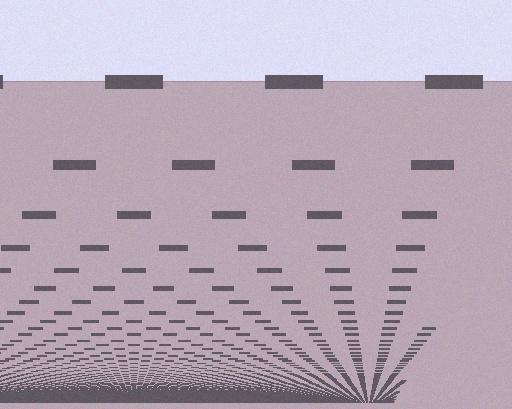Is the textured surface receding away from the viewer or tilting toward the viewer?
The surface appears to tilt toward the viewer. Texture elements get larger and sparser toward the top.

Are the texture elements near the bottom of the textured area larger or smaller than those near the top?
Smaller. The gradient is inverted — elements near the bottom are smaller and denser.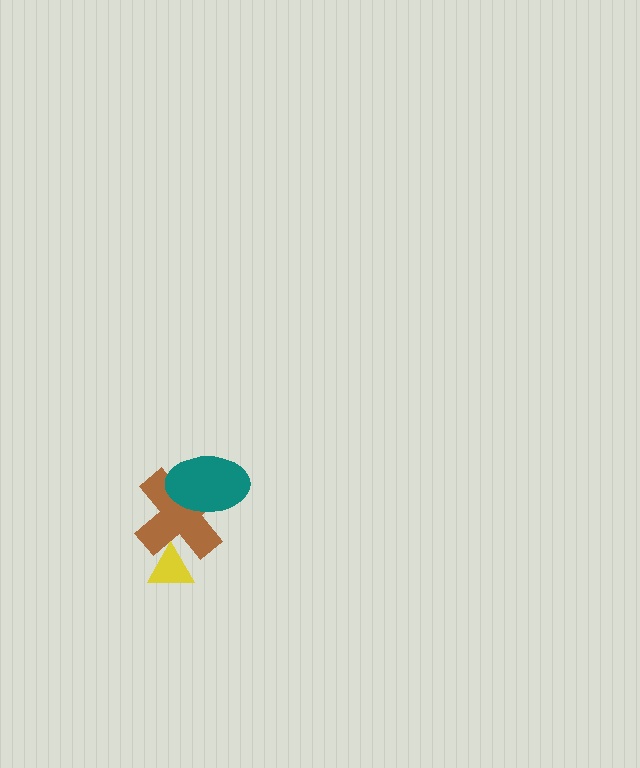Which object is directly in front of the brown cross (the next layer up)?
The teal ellipse is directly in front of the brown cross.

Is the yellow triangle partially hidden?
No, no other shape covers it.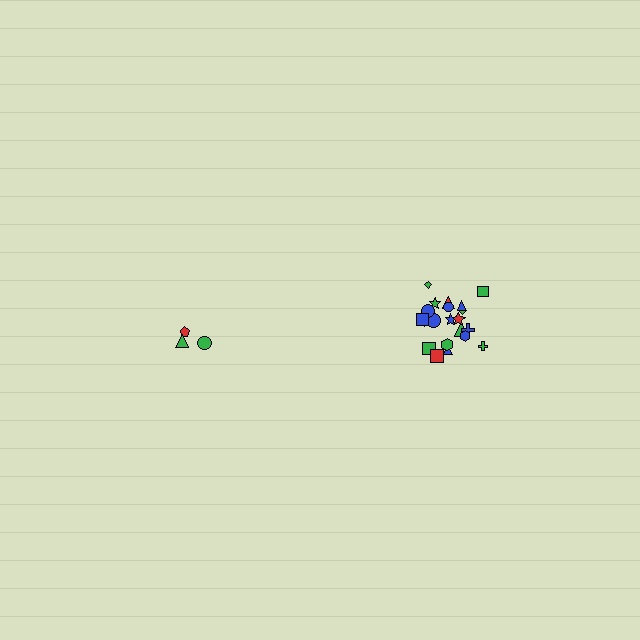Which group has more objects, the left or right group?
The right group.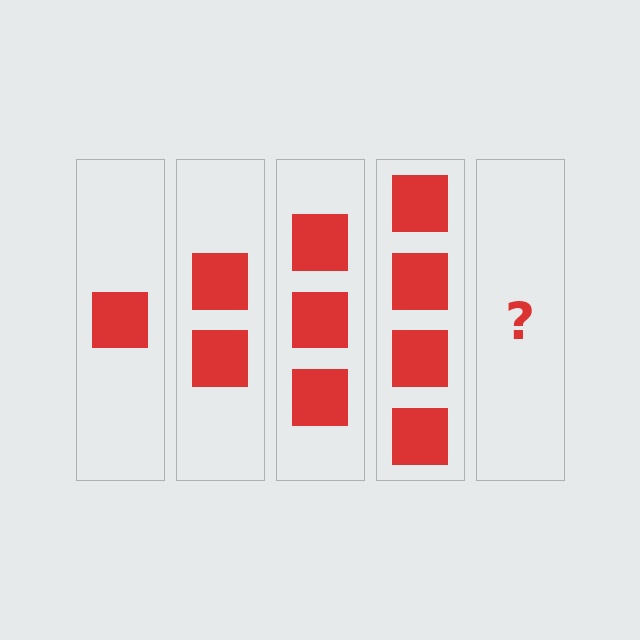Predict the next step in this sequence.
The next step is 5 squares.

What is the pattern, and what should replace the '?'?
The pattern is that each step adds one more square. The '?' should be 5 squares.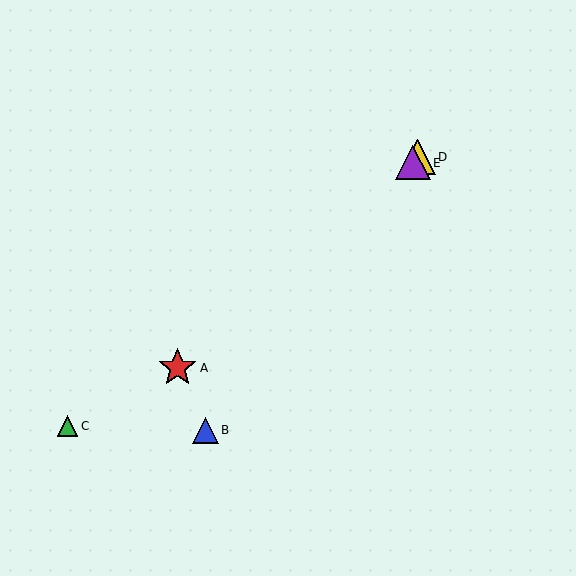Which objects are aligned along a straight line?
Objects B, D, E are aligned along a straight line.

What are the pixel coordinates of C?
Object C is at (67, 426).